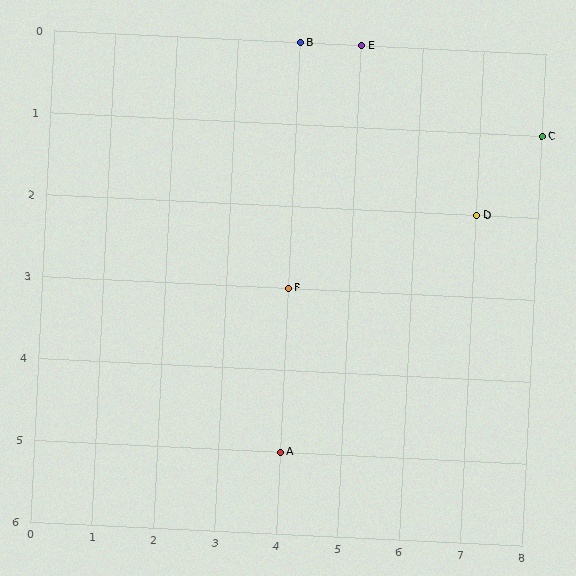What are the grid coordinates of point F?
Point F is at grid coordinates (4, 3).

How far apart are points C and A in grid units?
Points C and A are 4 columns and 4 rows apart (about 5.7 grid units diagonally).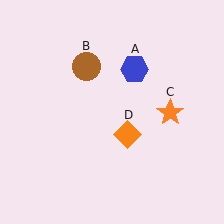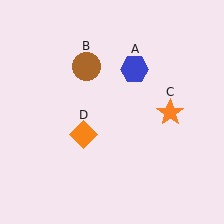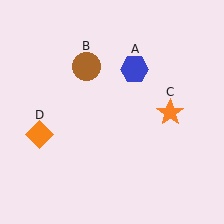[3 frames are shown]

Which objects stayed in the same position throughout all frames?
Blue hexagon (object A) and brown circle (object B) and orange star (object C) remained stationary.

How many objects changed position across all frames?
1 object changed position: orange diamond (object D).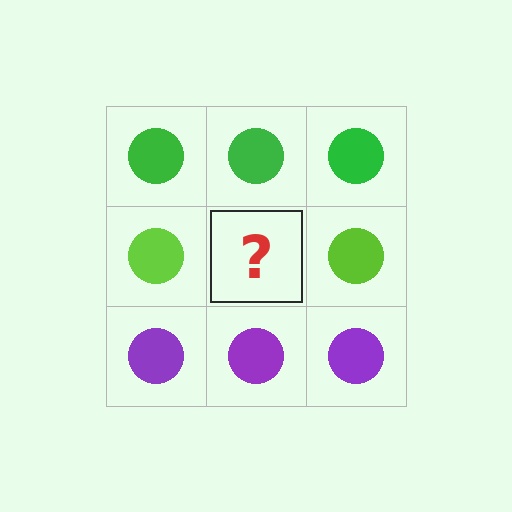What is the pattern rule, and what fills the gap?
The rule is that each row has a consistent color. The gap should be filled with a lime circle.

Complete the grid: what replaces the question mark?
The question mark should be replaced with a lime circle.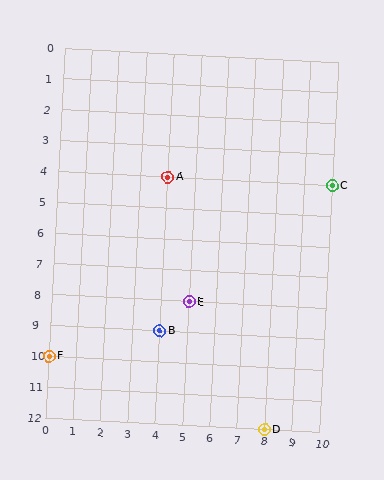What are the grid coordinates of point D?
Point D is at grid coordinates (8, 12).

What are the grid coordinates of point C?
Point C is at grid coordinates (10, 4).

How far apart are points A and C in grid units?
Points A and C are 6 columns apart.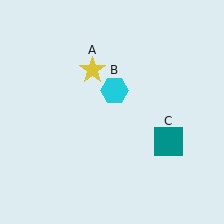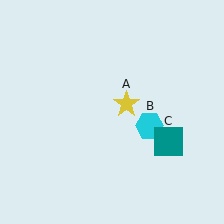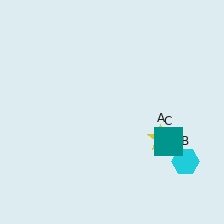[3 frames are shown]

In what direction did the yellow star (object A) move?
The yellow star (object A) moved down and to the right.